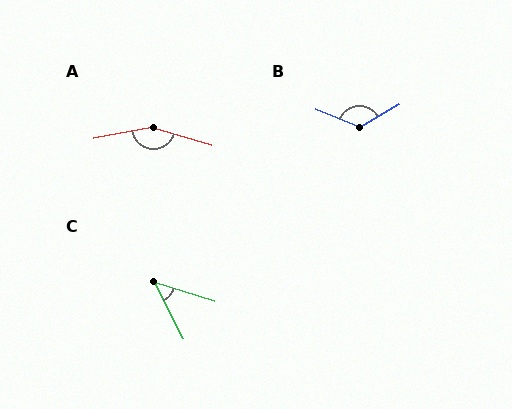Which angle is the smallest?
C, at approximately 45 degrees.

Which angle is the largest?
A, at approximately 153 degrees.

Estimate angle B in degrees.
Approximately 126 degrees.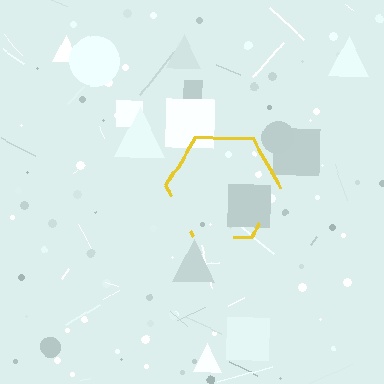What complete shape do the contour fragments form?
The contour fragments form a hexagon.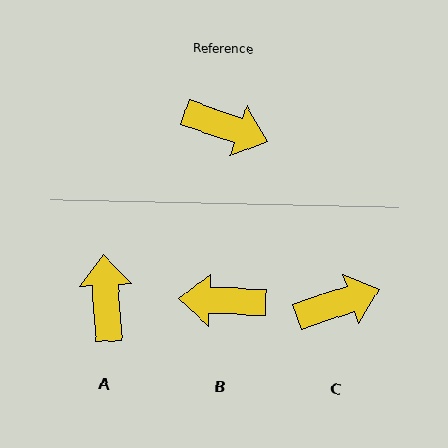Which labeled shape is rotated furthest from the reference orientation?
B, about 163 degrees away.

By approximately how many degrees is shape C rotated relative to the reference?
Approximately 37 degrees counter-clockwise.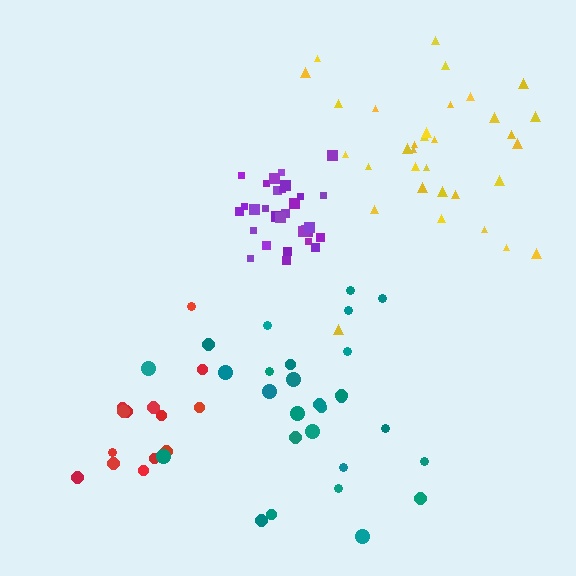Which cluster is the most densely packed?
Purple.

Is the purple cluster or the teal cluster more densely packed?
Purple.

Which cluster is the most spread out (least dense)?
Red.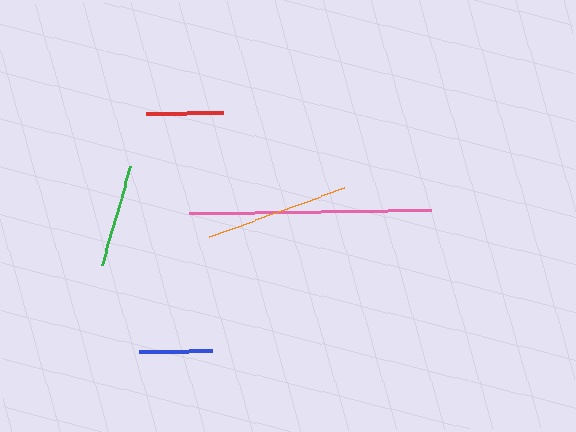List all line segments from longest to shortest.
From longest to shortest: pink, orange, green, red, blue.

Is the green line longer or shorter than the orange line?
The orange line is longer than the green line.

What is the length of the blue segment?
The blue segment is approximately 73 pixels long.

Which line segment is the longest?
The pink line is the longest at approximately 241 pixels.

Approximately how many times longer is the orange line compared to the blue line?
The orange line is approximately 2.0 times the length of the blue line.